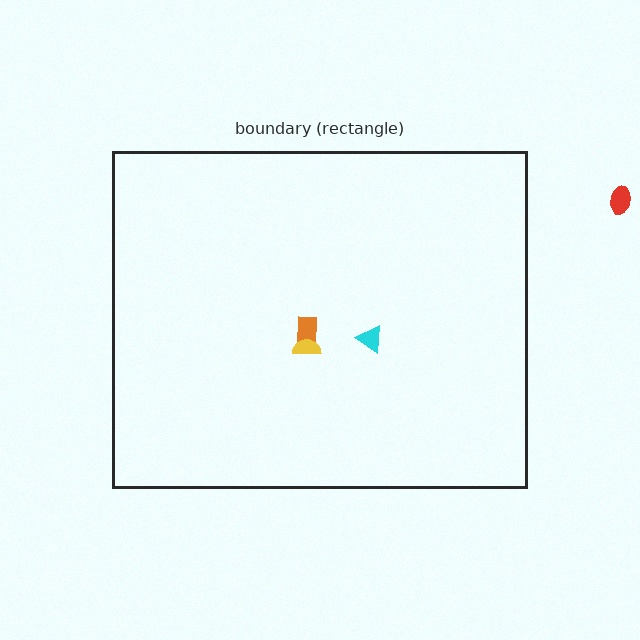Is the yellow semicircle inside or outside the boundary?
Inside.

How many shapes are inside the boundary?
3 inside, 1 outside.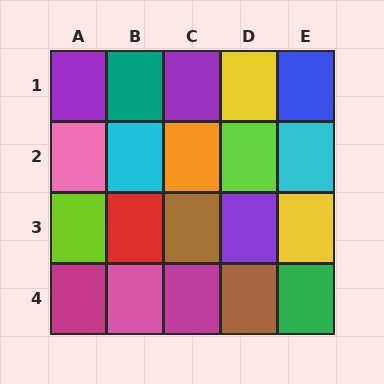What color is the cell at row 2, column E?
Cyan.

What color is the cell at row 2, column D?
Lime.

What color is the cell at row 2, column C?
Orange.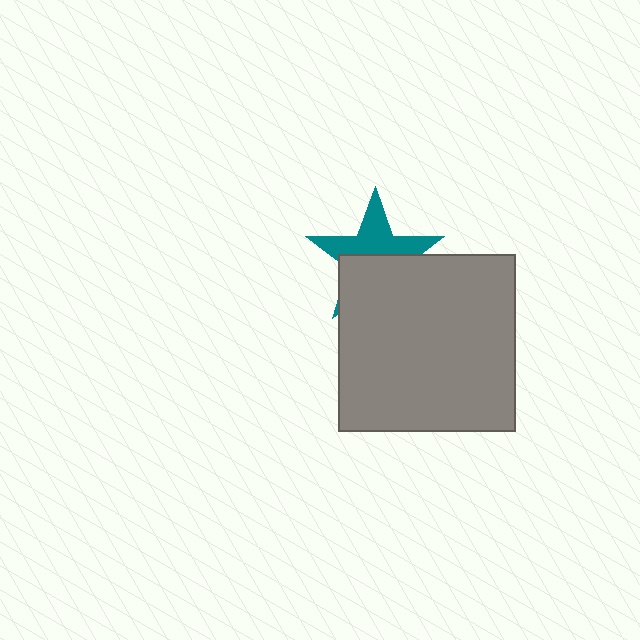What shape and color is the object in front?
The object in front is a gray square.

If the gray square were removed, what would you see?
You would see the complete teal star.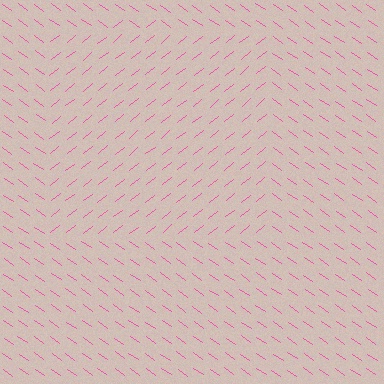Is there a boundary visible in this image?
Yes, there is a texture boundary formed by a change in line orientation.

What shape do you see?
I see a rectangle.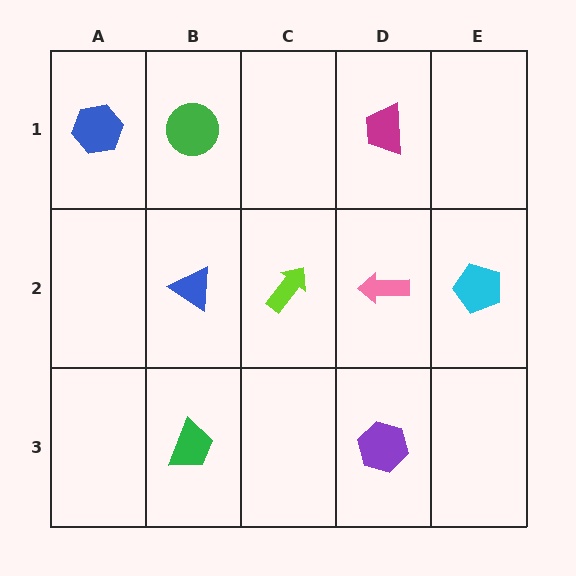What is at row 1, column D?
A magenta trapezoid.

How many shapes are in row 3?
2 shapes.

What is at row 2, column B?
A blue triangle.